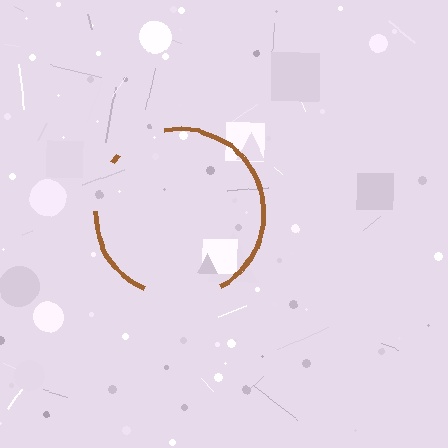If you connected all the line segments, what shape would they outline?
They would outline a circle.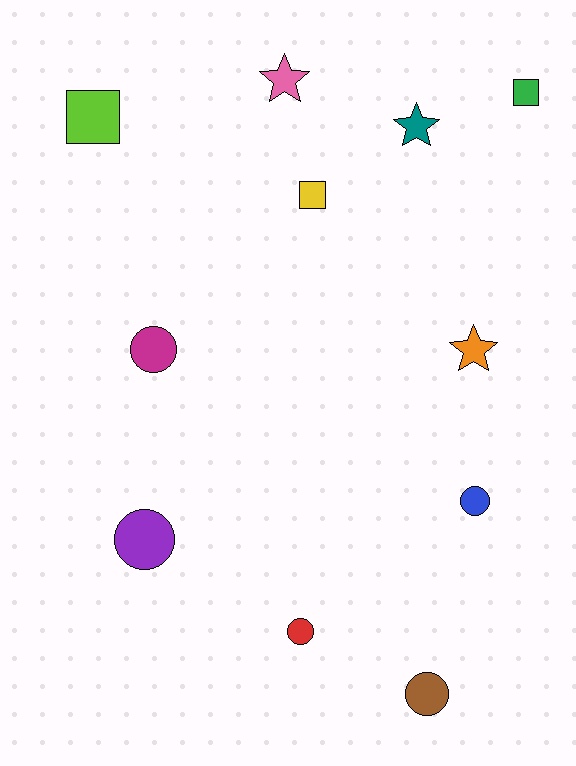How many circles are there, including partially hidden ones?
There are 5 circles.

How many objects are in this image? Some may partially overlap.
There are 11 objects.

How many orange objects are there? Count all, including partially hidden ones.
There is 1 orange object.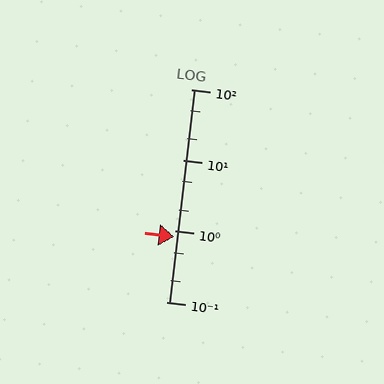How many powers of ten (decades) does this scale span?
The scale spans 3 decades, from 0.1 to 100.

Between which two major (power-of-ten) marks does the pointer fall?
The pointer is between 0.1 and 1.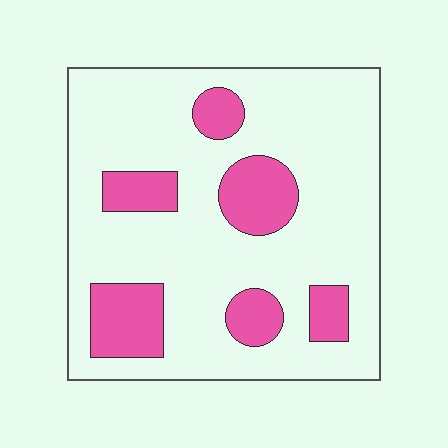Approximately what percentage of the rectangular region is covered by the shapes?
Approximately 20%.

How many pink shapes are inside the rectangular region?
6.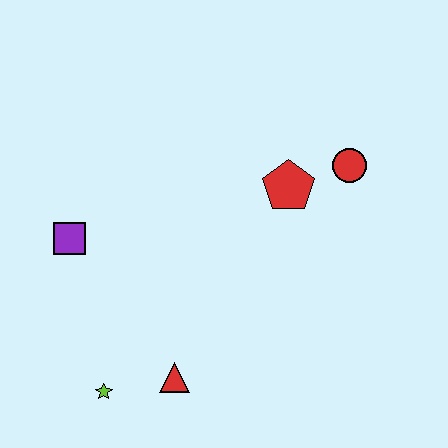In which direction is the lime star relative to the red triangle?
The lime star is to the left of the red triangle.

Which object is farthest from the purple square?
The red circle is farthest from the purple square.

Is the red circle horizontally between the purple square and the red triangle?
No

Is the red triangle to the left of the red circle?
Yes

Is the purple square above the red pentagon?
No